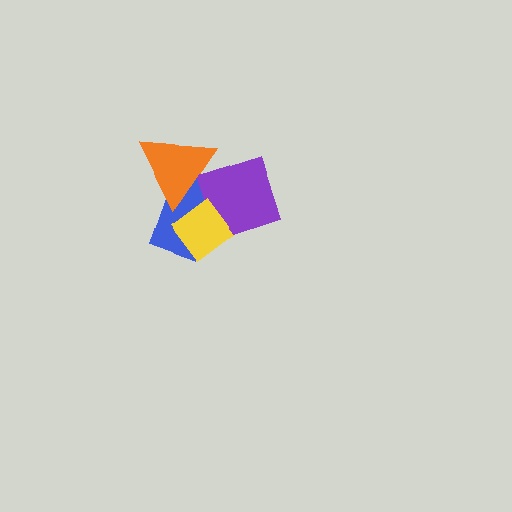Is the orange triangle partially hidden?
No, no other shape covers it.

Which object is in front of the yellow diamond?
The orange triangle is in front of the yellow diamond.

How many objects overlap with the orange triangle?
3 objects overlap with the orange triangle.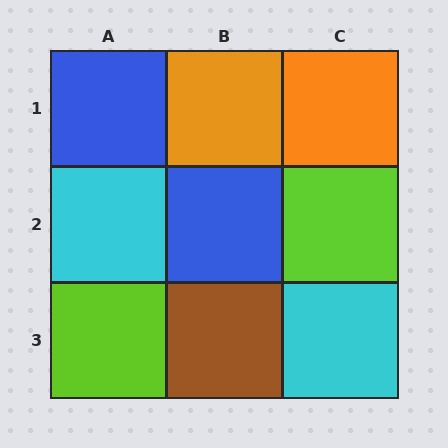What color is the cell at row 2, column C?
Lime.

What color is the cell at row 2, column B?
Blue.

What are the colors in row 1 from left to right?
Blue, orange, orange.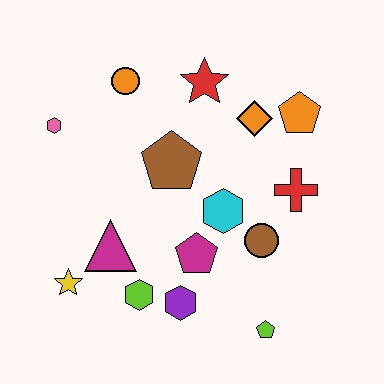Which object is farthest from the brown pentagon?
The lime pentagon is farthest from the brown pentagon.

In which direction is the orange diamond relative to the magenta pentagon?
The orange diamond is above the magenta pentagon.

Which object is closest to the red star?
The orange diamond is closest to the red star.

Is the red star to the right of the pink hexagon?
Yes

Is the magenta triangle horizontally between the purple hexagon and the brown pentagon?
No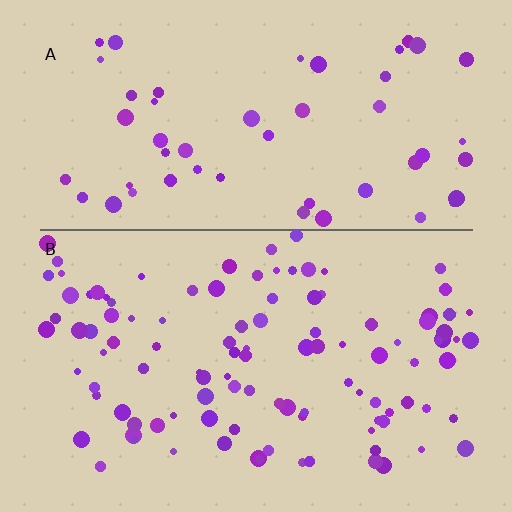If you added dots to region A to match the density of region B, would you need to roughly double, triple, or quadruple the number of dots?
Approximately double.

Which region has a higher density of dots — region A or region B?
B (the bottom).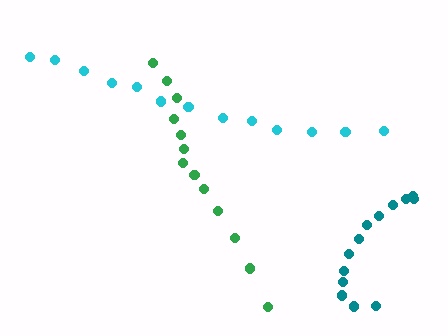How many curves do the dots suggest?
There are 3 distinct paths.